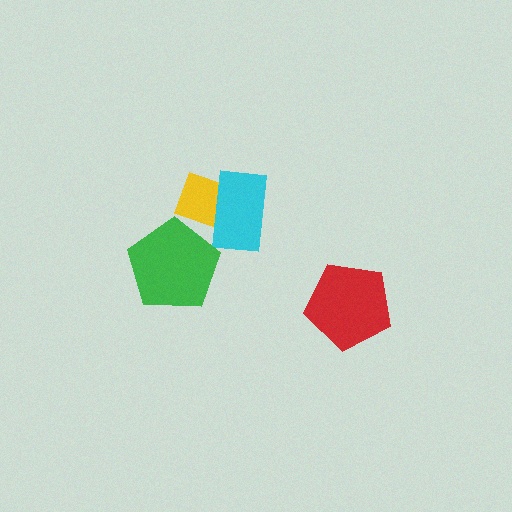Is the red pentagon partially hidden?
No, no other shape covers it.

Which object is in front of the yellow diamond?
The cyan rectangle is in front of the yellow diamond.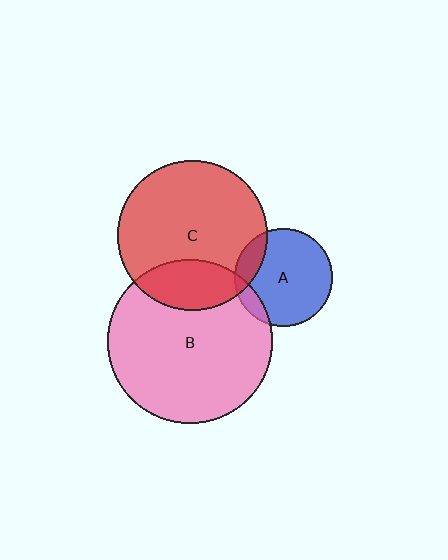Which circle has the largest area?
Circle B (pink).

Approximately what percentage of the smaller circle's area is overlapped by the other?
Approximately 10%.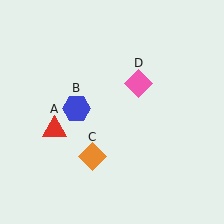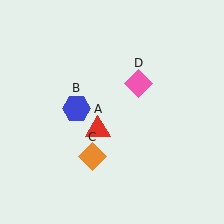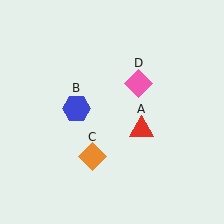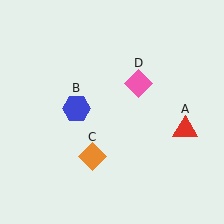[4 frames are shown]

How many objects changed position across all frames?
1 object changed position: red triangle (object A).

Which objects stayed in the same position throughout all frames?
Blue hexagon (object B) and orange diamond (object C) and pink diamond (object D) remained stationary.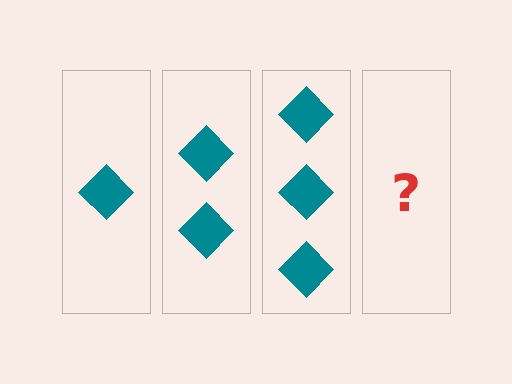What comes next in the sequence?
The next element should be 4 diamonds.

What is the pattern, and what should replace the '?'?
The pattern is that each step adds one more diamond. The '?' should be 4 diamonds.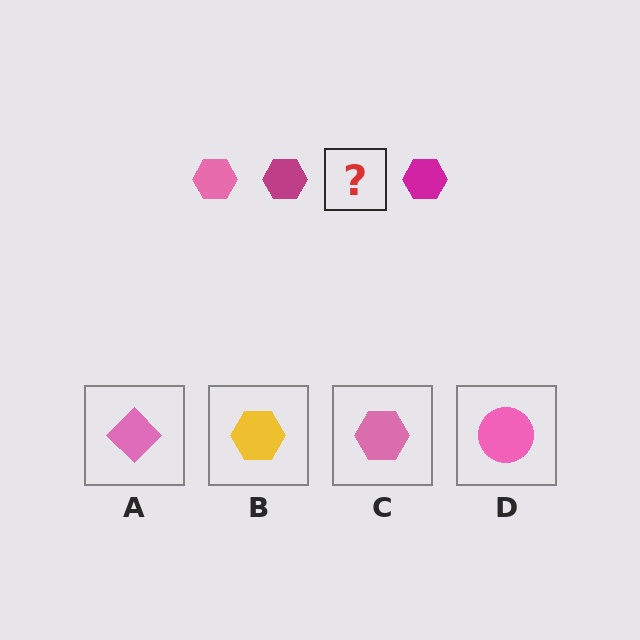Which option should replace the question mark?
Option C.